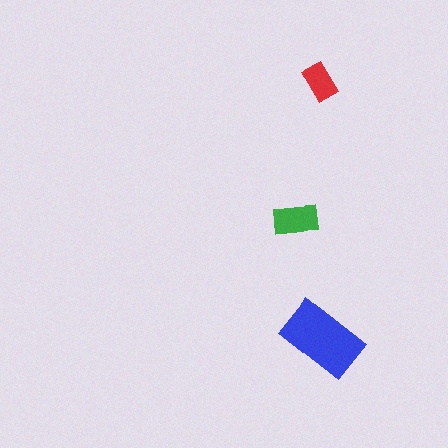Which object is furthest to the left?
The green rectangle is leftmost.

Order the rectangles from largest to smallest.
the blue one, the green one, the red one.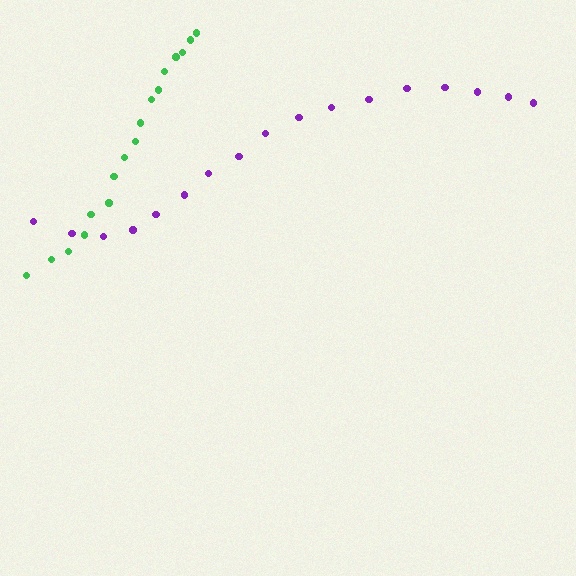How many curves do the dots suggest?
There are 2 distinct paths.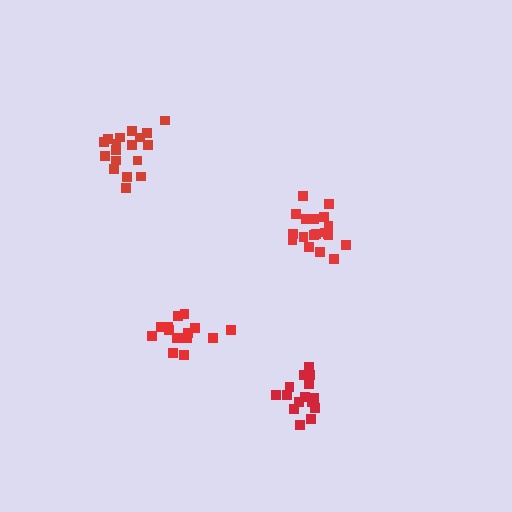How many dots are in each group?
Group 1: 16 dots, Group 2: 19 dots, Group 3: 18 dots, Group 4: 14 dots (67 total).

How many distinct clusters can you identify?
There are 4 distinct clusters.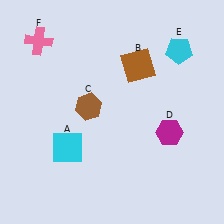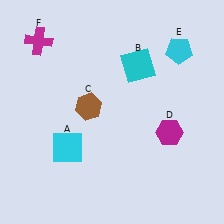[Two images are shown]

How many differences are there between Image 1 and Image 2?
There are 2 differences between the two images.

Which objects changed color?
B changed from brown to cyan. F changed from pink to magenta.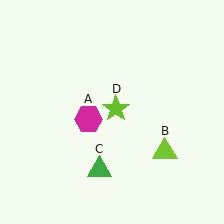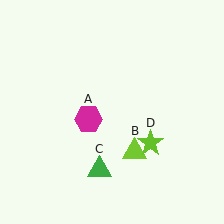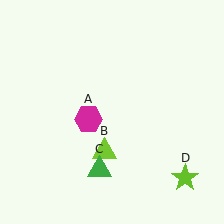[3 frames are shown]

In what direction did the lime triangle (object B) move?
The lime triangle (object B) moved left.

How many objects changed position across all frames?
2 objects changed position: lime triangle (object B), lime star (object D).